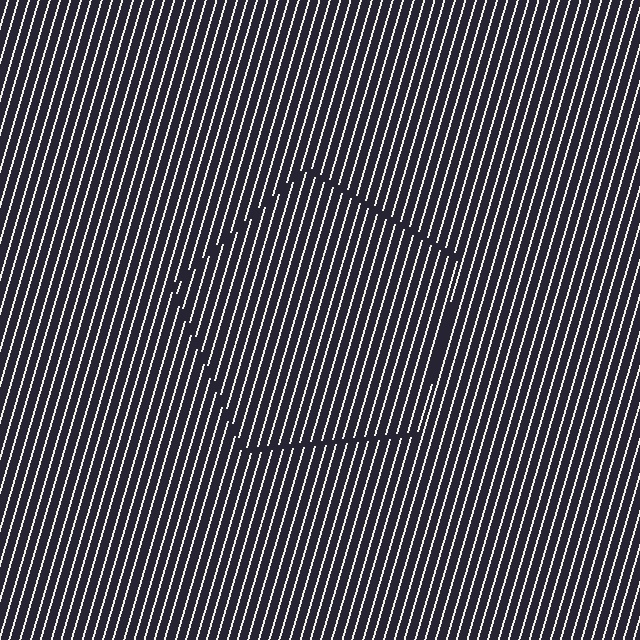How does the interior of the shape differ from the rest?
The interior of the shape contains the same grating, shifted by half a period — the contour is defined by the phase discontinuity where line-ends from the inner and outer gratings abut.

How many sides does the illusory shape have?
5 sides — the line-ends trace a pentagon.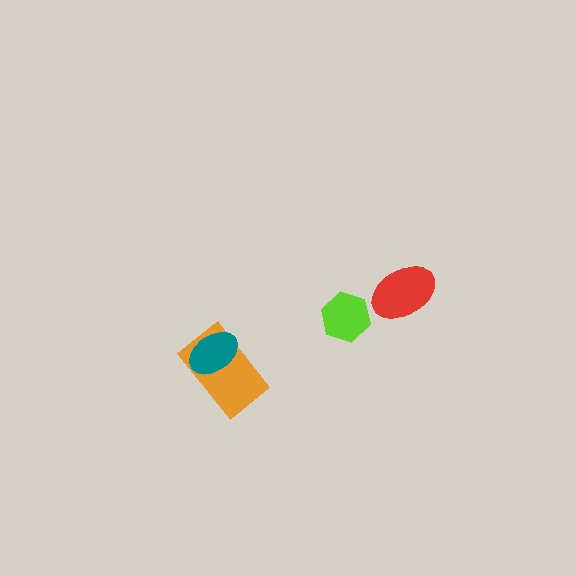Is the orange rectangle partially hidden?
Yes, it is partially covered by another shape.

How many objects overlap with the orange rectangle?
1 object overlaps with the orange rectangle.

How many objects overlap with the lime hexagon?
0 objects overlap with the lime hexagon.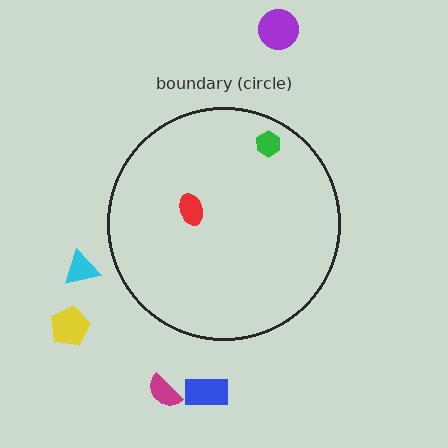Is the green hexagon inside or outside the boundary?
Inside.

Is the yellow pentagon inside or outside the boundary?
Outside.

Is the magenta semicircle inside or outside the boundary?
Outside.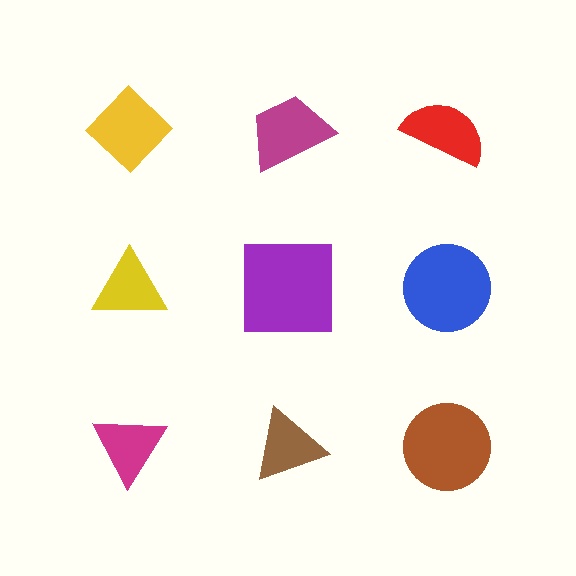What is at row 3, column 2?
A brown triangle.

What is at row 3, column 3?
A brown circle.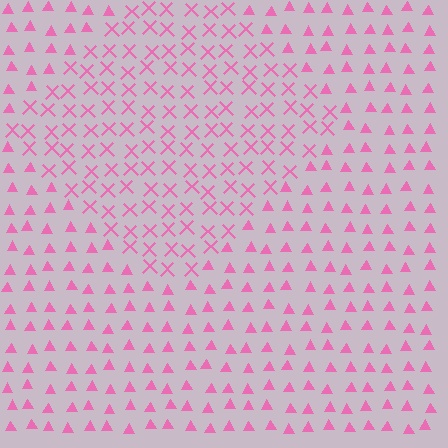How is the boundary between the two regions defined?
The boundary is defined by a change in element shape: X marks inside vs. triangles outside. All elements share the same color and spacing.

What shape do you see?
I see a diamond.